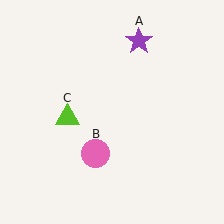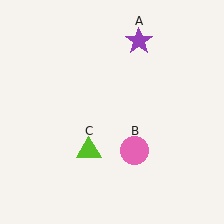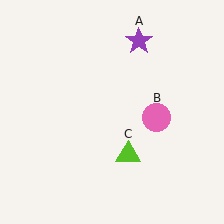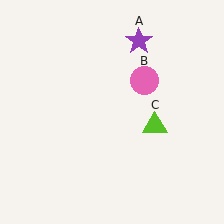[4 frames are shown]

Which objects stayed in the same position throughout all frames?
Purple star (object A) remained stationary.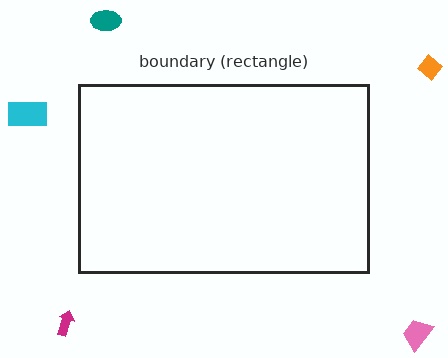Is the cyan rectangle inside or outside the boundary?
Outside.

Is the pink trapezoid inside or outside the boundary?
Outside.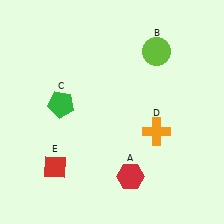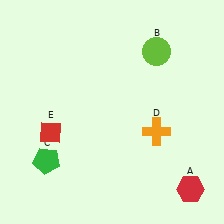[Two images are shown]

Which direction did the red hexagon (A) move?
The red hexagon (A) moved right.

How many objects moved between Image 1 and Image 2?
3 objects moved between the two images.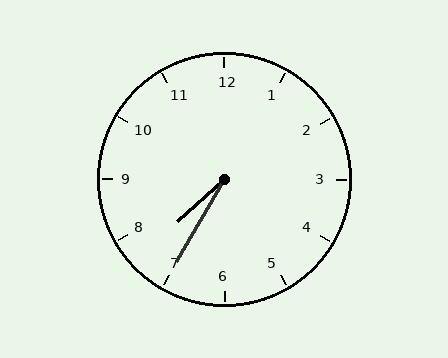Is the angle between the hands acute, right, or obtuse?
It is acute.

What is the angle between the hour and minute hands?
Approximately 18 degrees.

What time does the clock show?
7:35.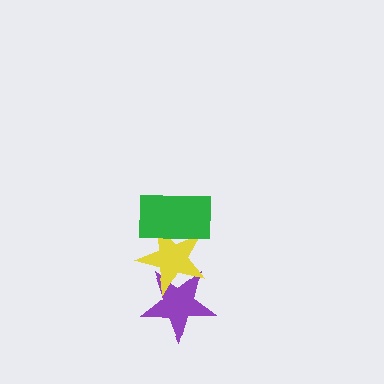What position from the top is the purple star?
The purple star is 3rd from the top.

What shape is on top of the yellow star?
The green rectangle is on top of the yellow star.